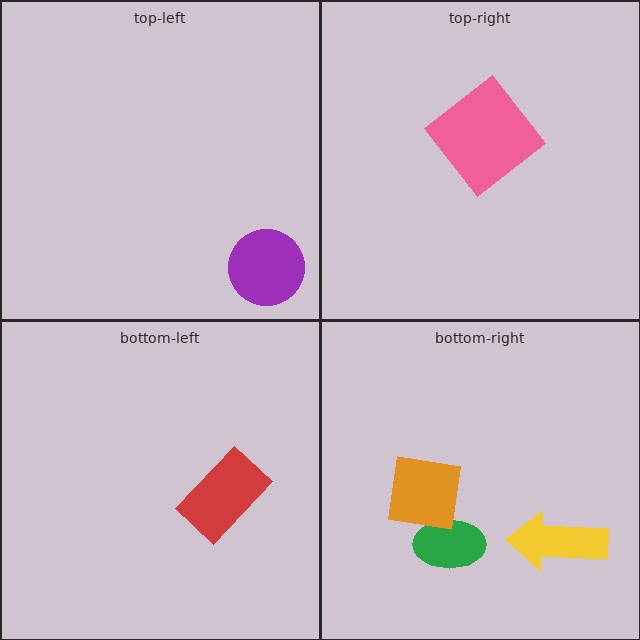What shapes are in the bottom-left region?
The red rectangle.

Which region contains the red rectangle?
The bottom-left region.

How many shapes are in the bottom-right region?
3.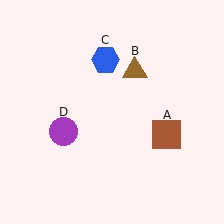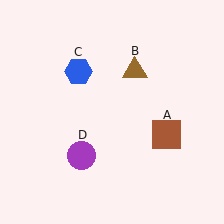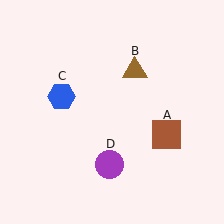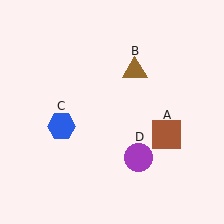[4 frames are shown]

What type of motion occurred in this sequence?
The blue hexagon (object C), purple circle (object D) rotated counterclockwise around the center of the scene.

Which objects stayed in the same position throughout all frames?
Brown square (object A) and brown triangle (object B) remained stationary.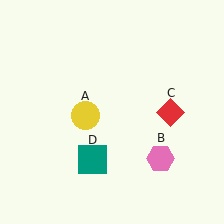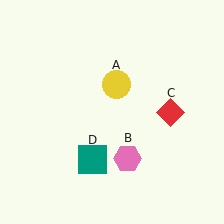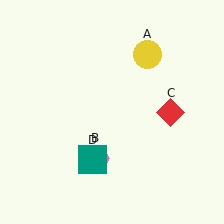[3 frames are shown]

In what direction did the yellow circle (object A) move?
The yellow circle (object A) moved up and to the right.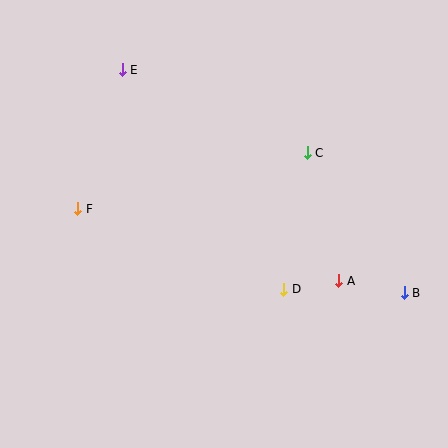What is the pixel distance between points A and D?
The distance between A and D is 56 pixels.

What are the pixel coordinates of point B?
Point B is at (404, 293).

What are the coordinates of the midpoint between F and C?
The midpoint between F and C is at (192, 181).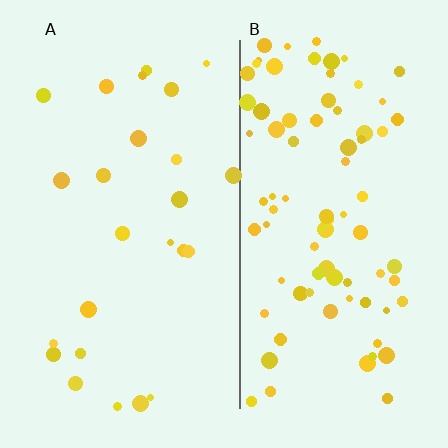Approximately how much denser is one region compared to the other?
Approximately 3.4× — region B over region A.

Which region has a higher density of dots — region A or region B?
B (the right).